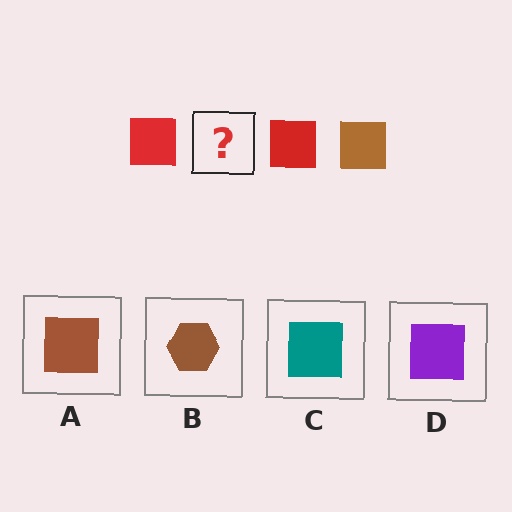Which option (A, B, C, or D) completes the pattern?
A.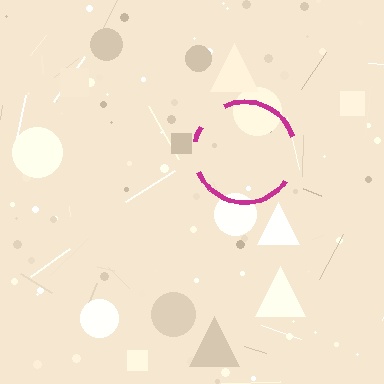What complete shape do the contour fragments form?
The contour fragments form a circle.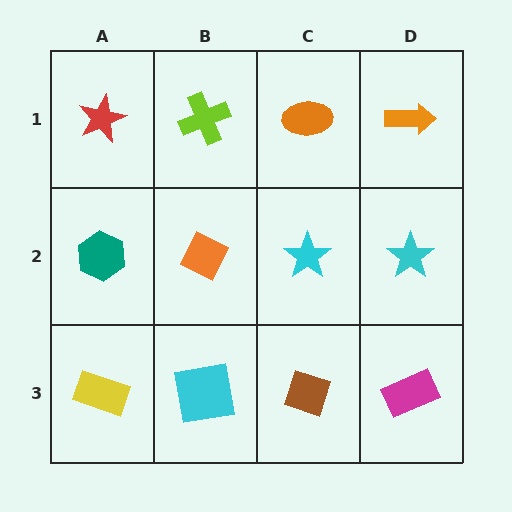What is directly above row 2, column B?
A lime cross.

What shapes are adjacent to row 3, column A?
A teal hexagon (row 2, column A), a cyan square (row 3, column B).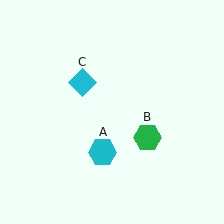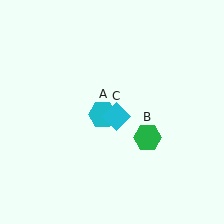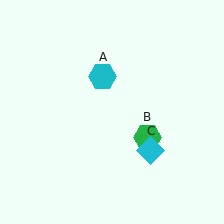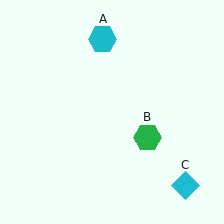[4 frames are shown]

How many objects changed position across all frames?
2 objects changed position: cyan hexagon (object A), cyan diamond (object C).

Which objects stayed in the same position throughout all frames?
Green hexagon (object B) remained stationary.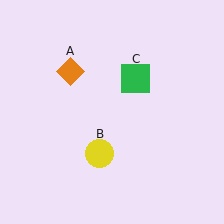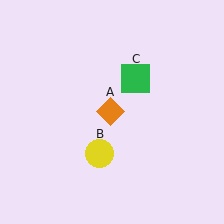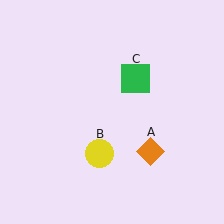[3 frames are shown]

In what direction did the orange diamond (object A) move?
The orange diamond (object A) moved down and to the right.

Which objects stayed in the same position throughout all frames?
Yellow circle (object B) and green square (object C) remained stationary.